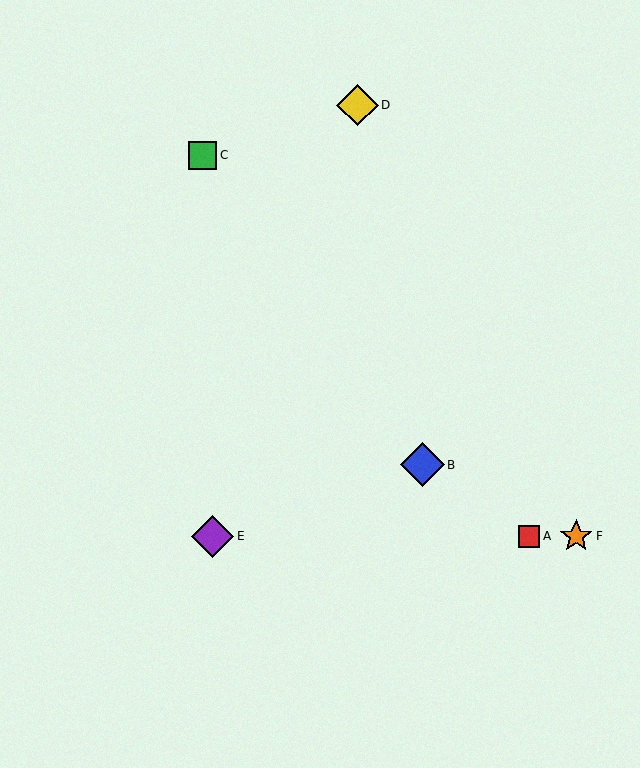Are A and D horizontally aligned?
No, A is at y≈536 and D is at y≈105.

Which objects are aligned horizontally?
Objects A, E, F are aligned horizontally.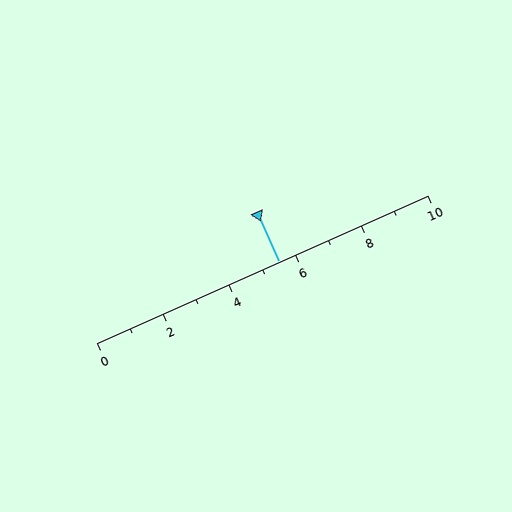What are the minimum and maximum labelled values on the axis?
The axis runs from 0 to 10.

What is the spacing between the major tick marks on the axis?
The major ticks are spaced 2 apart.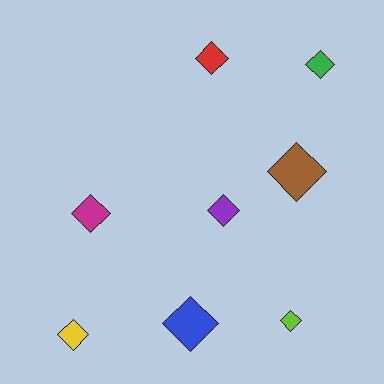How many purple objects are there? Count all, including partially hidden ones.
There is 1 purple object.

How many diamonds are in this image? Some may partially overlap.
There are 8 diamonds.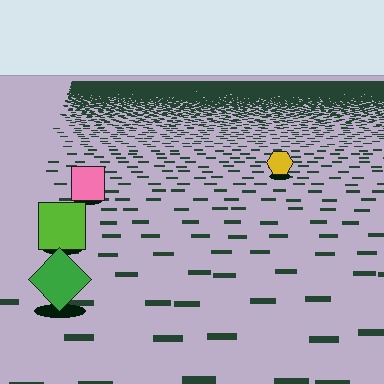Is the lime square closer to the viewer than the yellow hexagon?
Yes. The lime square is closer — you can tell from the texture gradient: the ground texture is coarser near it.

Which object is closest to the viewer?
The green diamond is closest. The texture marks near it are larger and more spread out.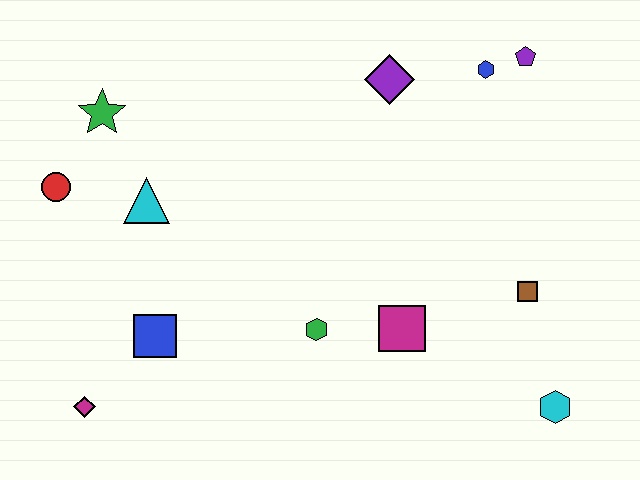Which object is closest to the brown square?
The cyan hexagon is closest to the brown square.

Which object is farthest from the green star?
The cyan hexagon is farthest from the green star.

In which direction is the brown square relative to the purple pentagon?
The brown square is below the purple pentagon.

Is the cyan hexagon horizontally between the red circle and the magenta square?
No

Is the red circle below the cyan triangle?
No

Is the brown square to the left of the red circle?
No